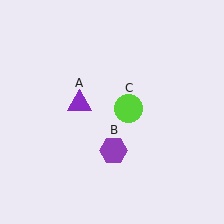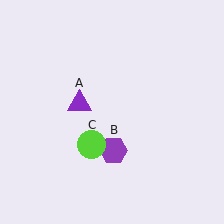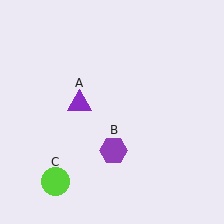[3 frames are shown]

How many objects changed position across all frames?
1 object changed position: lime circle (object C).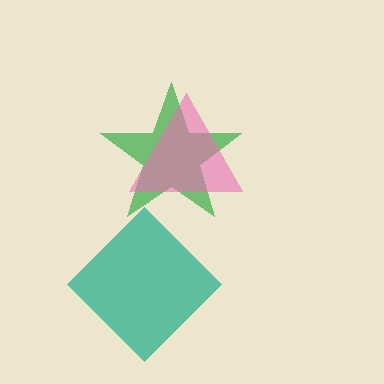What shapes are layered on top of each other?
The layered shapes are: a green star, a pink triangle, a teal diamond.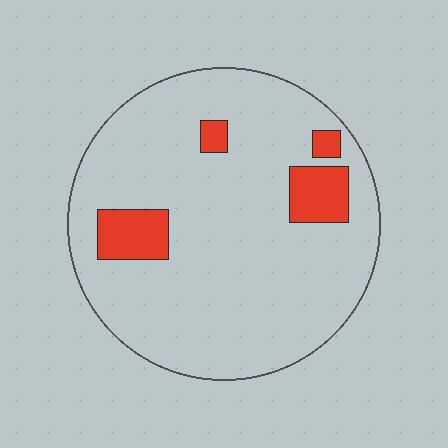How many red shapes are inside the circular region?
4.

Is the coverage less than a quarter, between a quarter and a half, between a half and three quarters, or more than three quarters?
Less than a quarter.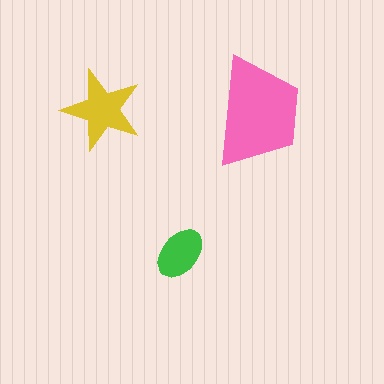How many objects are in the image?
There are 3 objects in the image.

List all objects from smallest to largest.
The green ellipse, the yellow star, the pink trapezoid.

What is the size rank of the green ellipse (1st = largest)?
3rd.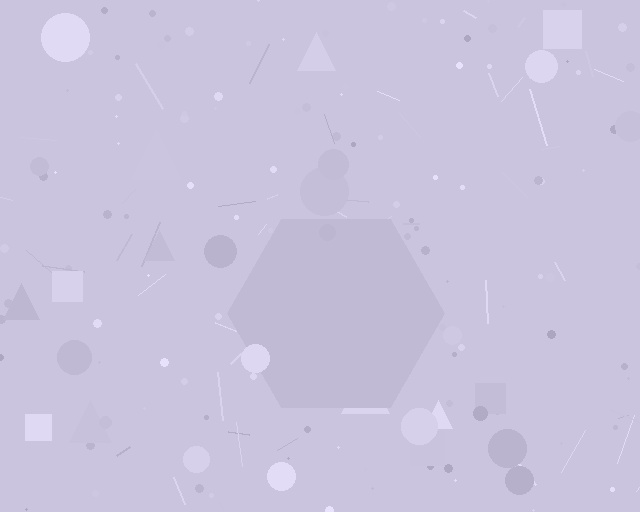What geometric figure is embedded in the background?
A hexagon is embedded in the background.